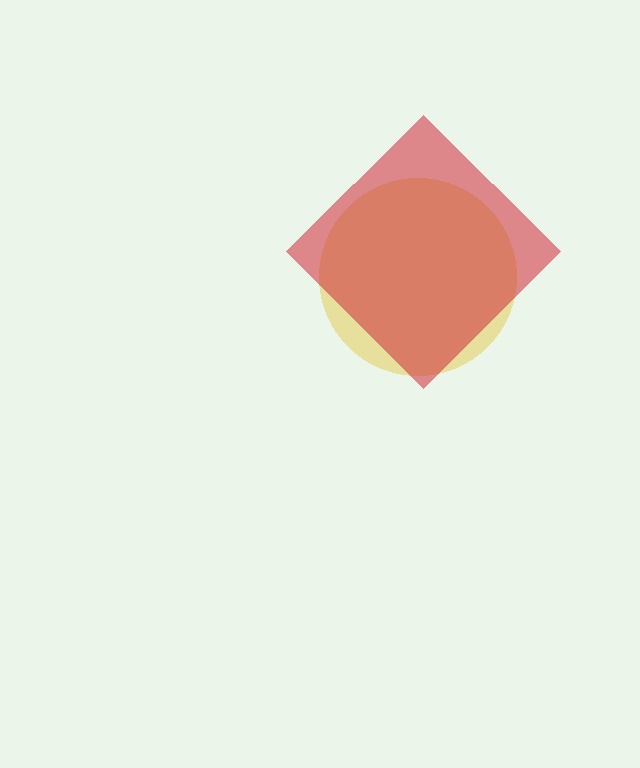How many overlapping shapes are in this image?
There are 2 overlapping shapes in the image.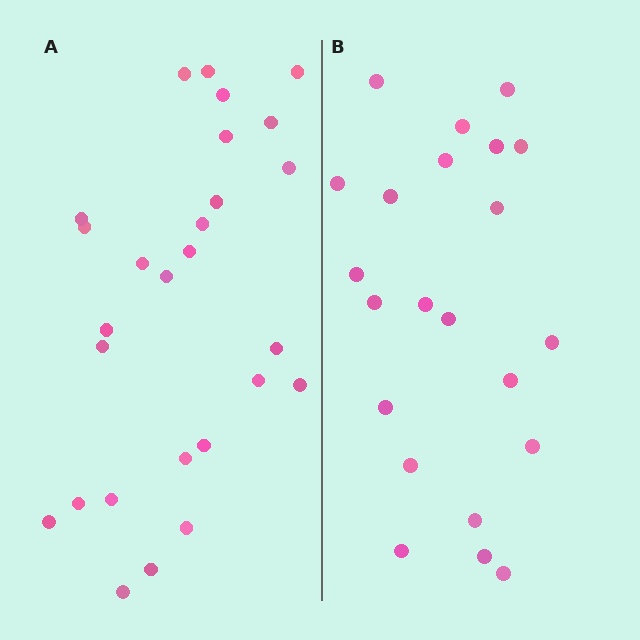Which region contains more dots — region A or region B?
Region A (the left region) has more dots.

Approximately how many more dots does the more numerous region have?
Region A has about 5 more dots than region B.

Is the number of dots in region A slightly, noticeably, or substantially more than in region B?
Region A has only slightly more — the two regions are fairly close. The ratio is roughly 1.2 to 1.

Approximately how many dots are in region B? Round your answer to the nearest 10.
About 20 dots. (The exact count is 22, which rounds to 20.)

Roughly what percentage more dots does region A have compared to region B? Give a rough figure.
About 25% more.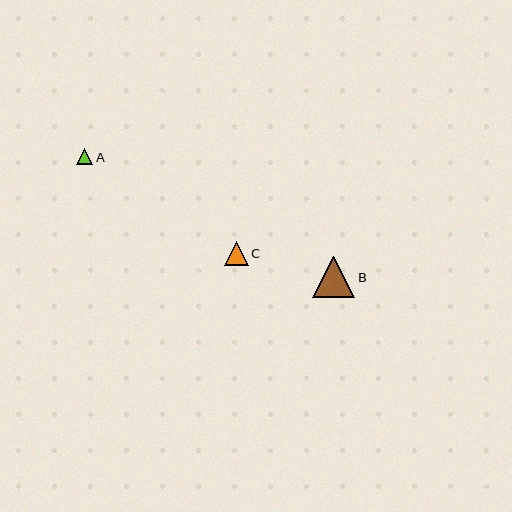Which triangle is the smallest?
Triangle A is the smallest with a size of approximately 16 pixels.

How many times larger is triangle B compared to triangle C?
Triangle B is approximately 1.8 times the size of triangle C.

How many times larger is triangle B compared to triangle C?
Triangle B is approximately 1.8 times the size of triangle C.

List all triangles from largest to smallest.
From largest to smallest: B, C, A.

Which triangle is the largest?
Triangle B is the largest with a size of approximately 42 pixels.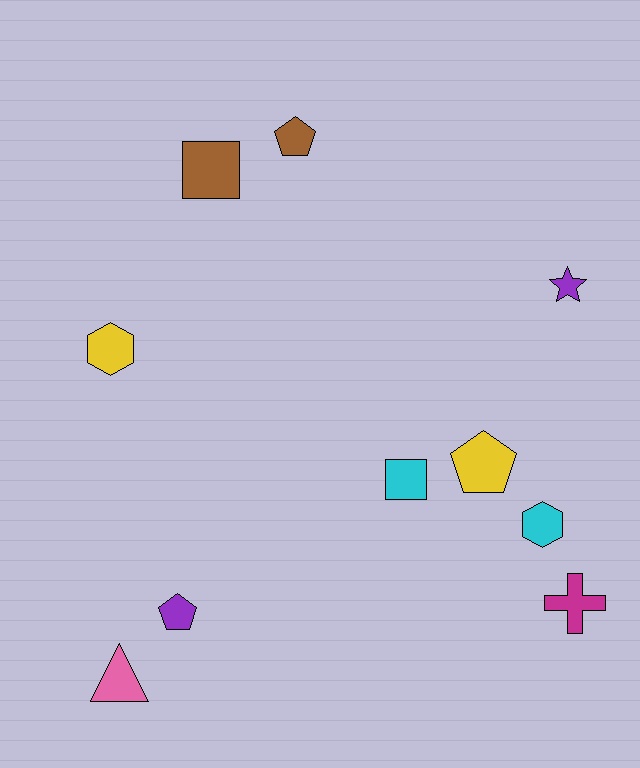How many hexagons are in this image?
There are 2 hexagons.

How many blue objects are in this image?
There are no blue objects.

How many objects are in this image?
There are 10 objects.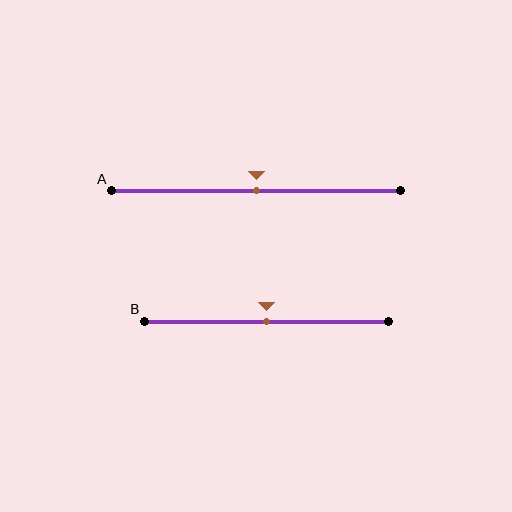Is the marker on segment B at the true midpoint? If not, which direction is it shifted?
Yes, the marker on segment B is at the true midpoint.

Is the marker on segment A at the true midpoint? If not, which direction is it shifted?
Yes, the marker on segment A is at the true midpoint.